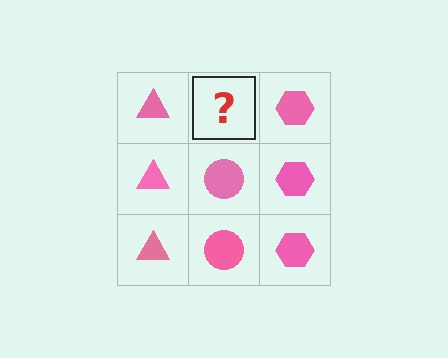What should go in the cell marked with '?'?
The missing cell should contain a pink circle.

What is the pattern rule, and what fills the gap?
The rule is that each column has a consistent shape. The gap should be filled with a pink circle.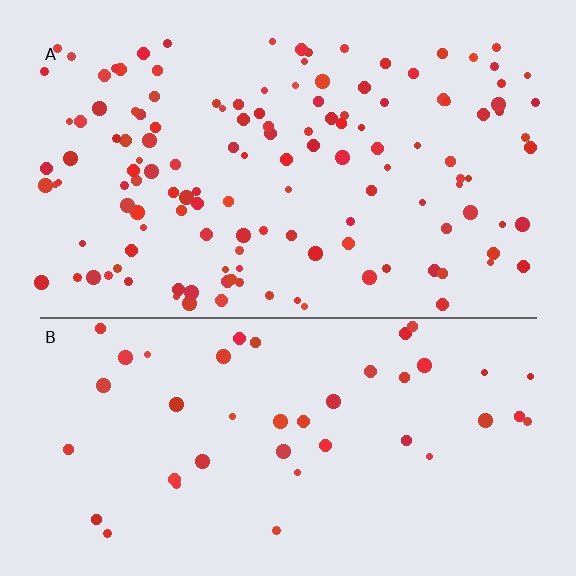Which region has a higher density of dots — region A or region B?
A (the top).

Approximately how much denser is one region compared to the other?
Approximately 3.1× — region A over region B.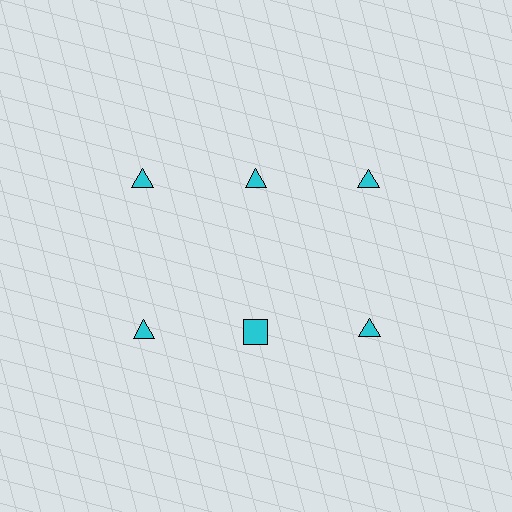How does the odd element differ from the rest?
It has a different shape: square instead of triangle.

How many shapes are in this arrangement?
There are 6 shapes arranged in a grid pattern.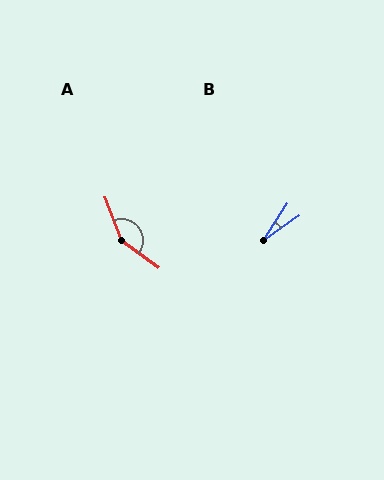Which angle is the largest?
A, at approximately 147 degrees.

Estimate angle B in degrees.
Approximately 22 degrees.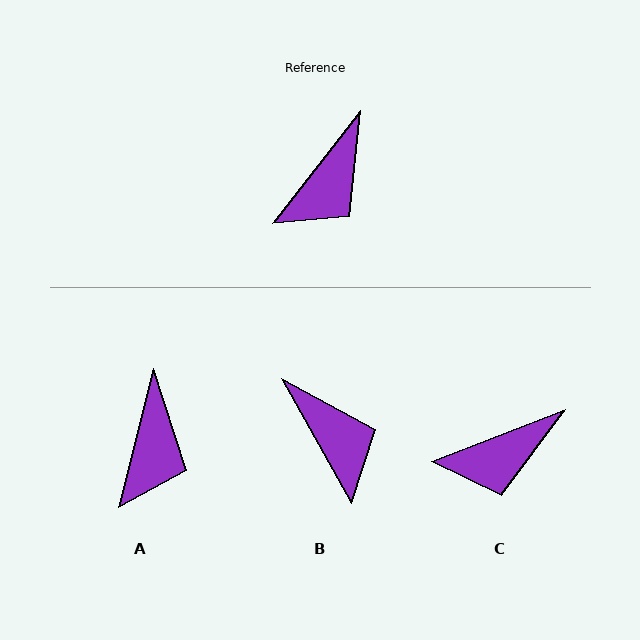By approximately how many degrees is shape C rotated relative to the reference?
Approximately 31 degrees clockwise.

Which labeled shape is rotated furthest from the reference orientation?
B, about 67 degrees away.